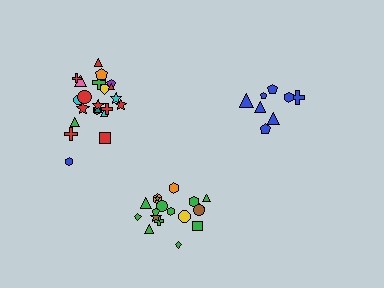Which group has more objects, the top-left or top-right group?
The top-left group.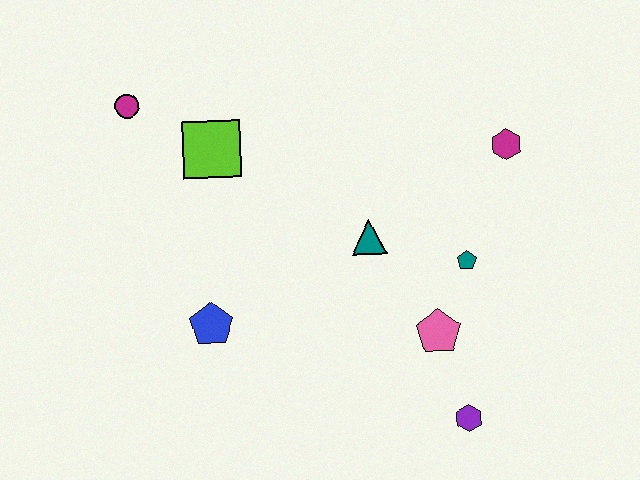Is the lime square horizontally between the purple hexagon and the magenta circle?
Yes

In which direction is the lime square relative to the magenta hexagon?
The lime square is to the left of the magenta hexagon.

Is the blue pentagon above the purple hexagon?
Yes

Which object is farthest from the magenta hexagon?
The magenta circle is farthest from the magenta hexagon.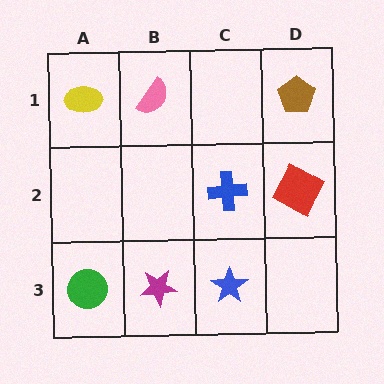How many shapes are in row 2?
2 shapes.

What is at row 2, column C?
A blue cross.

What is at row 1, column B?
A pink semicircle.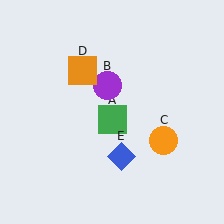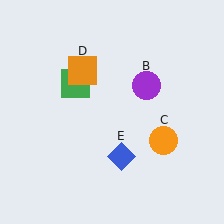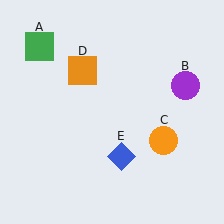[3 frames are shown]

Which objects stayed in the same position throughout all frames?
Orange circle (object C) and orange square (object D) and blue diamond (object E) remained stationary.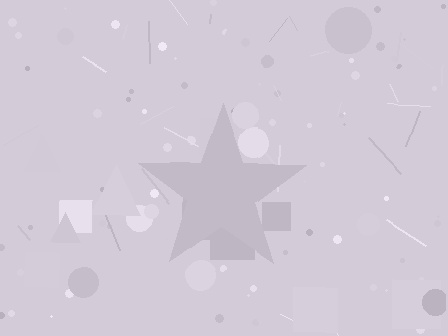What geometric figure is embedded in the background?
A star is embedded in the background.